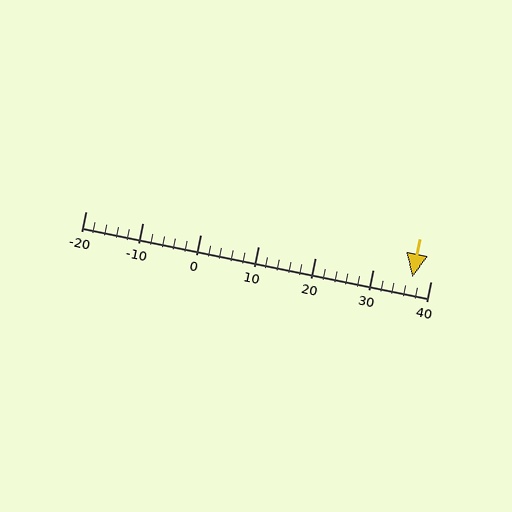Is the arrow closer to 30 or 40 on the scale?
The arrow is closer to 40.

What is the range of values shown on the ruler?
The ruler shows values from -20 to 40.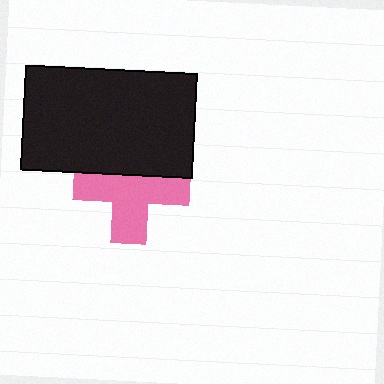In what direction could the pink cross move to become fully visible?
The pink cross could move down. That would shift it out from behind the black rectangle entirely.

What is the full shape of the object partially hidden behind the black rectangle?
The partially hidden object is a pink cross.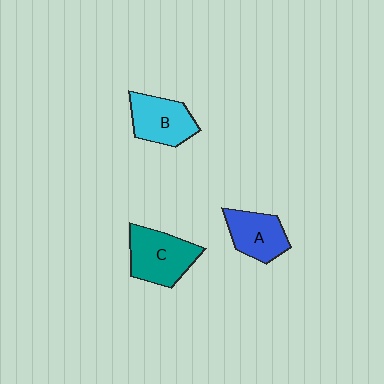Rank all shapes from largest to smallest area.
From largest to smallest: C (teal), B (cyan), A (blue).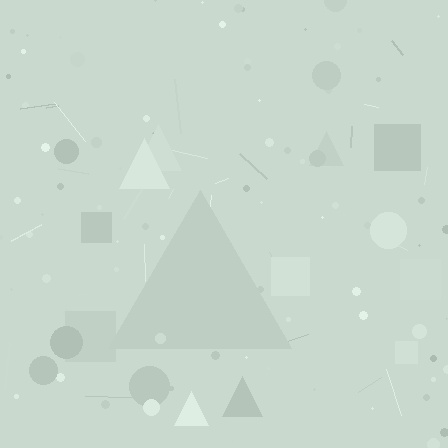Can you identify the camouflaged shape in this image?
The camouflaged shape is a triangle.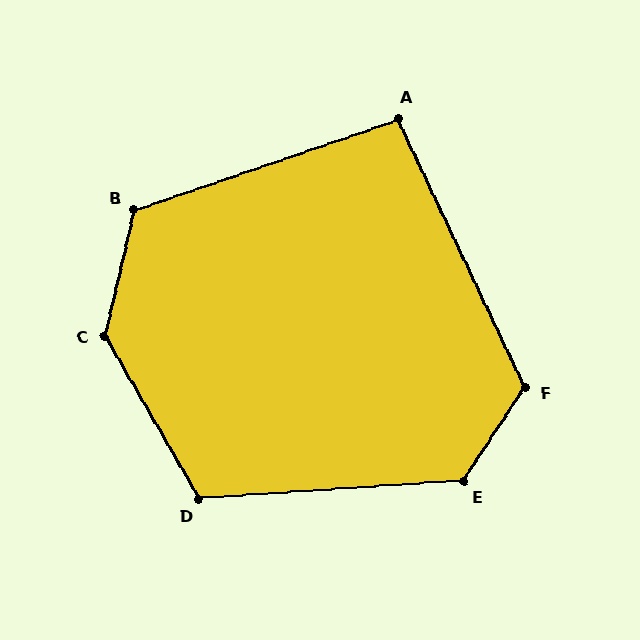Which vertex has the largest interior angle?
C, at approximately 137 degrees.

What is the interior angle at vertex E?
Approximately 127 degrees (obtuse).